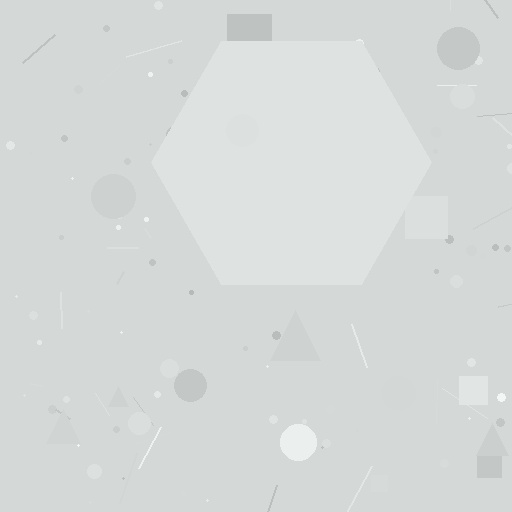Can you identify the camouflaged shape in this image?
The camouflaged shape is a hexagon.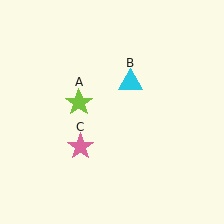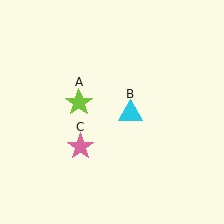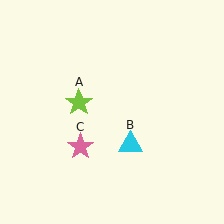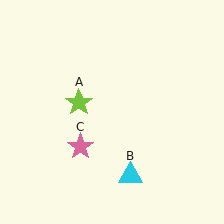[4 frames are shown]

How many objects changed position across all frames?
1 object changed position: cyan triangle (object B).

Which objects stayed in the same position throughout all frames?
Lime star (object A) and pink star (object C) remained stationary.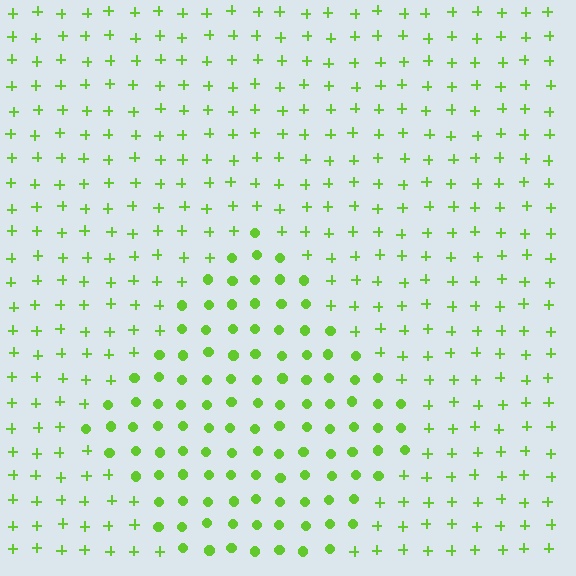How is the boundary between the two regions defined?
The boundary is defined by a change in element shape: circles inside vs. plus signs outside. All elements share the same color and spacing.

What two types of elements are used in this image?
The image uses circles inside the diamond region and plus signs outside it.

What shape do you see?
I see a diamond.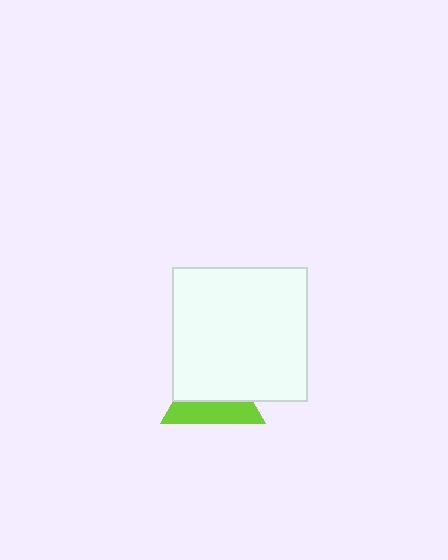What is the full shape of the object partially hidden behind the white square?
The partially hidden object is a lime triangle.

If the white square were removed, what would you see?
You would see the complete lime triangle.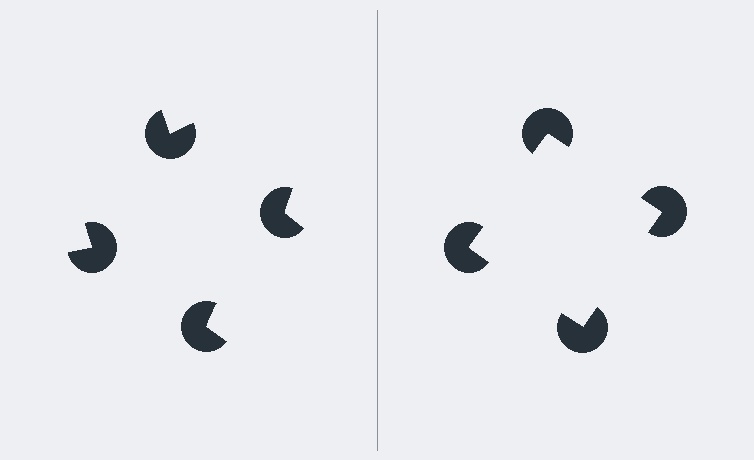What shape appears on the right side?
An illusory square.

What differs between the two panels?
The pac-man discs are positioned identically on both sides; only the wedge orientations differ. On the right they align to a square; on the left they are misaligned.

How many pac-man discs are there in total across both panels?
8 — 4 on each side.